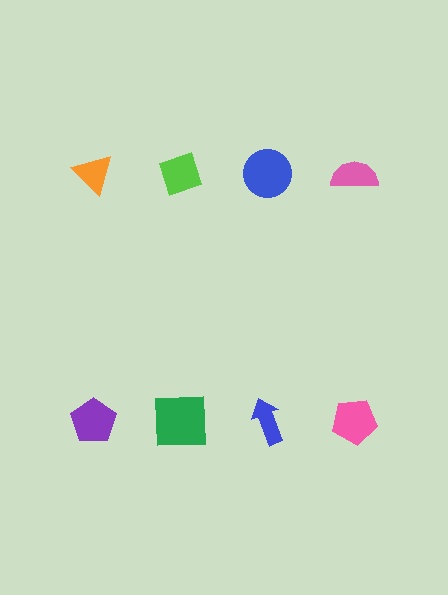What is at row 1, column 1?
An orange triangle.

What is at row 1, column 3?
A blue circle.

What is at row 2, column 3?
A blue arrow.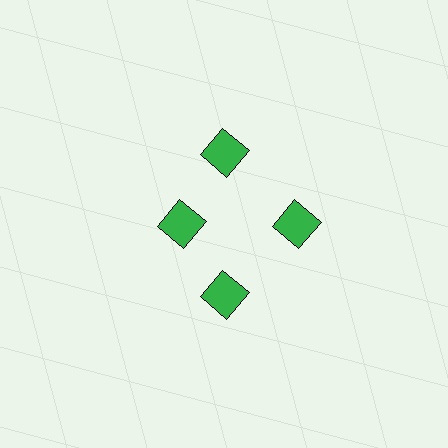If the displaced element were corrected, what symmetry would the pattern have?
It would have 4-fold rotational symmetry — the pattern would map onto itself every 90 degrees.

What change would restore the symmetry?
The symmetry would be restored by moving it outward, back onto the ring so that all 4 diamonds sit at equal angles and equal distance from the center.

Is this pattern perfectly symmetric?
No. The 4 green diamonds are arranged in a ring, but one element near the 9 o'clock position is pulled inward toward the center, breaking the 4-fold rotational symmetry.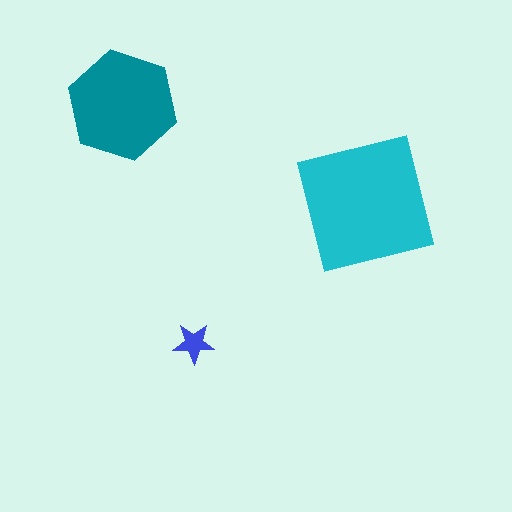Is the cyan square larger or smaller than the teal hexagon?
Larger.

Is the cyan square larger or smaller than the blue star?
Larger.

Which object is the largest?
The cyan square.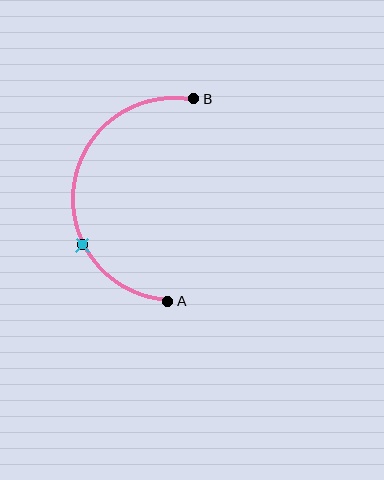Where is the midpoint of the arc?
The arc midpoint is the point on the curve farthest from the straight line joining A and B. It sits to the left of that line.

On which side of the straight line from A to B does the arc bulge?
The arc bulges to the left of the straight line connecting A and B.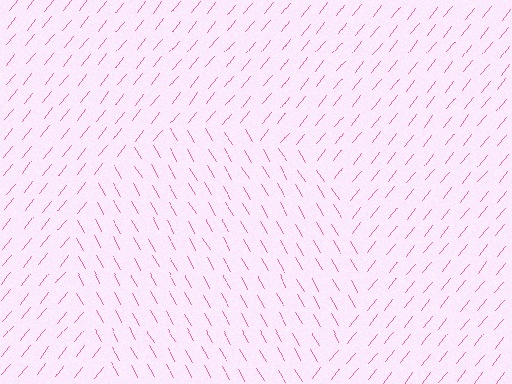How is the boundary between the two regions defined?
The boundary is defined purely by a change in line orientation (approximately 69 degrees difference). All lines are the same color and thickness.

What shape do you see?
I see a circle.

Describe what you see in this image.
The image is filled with small pink line segments. A circle region in the image has lines oriented differently from the surrounding lines, creating a visible texture boundary.